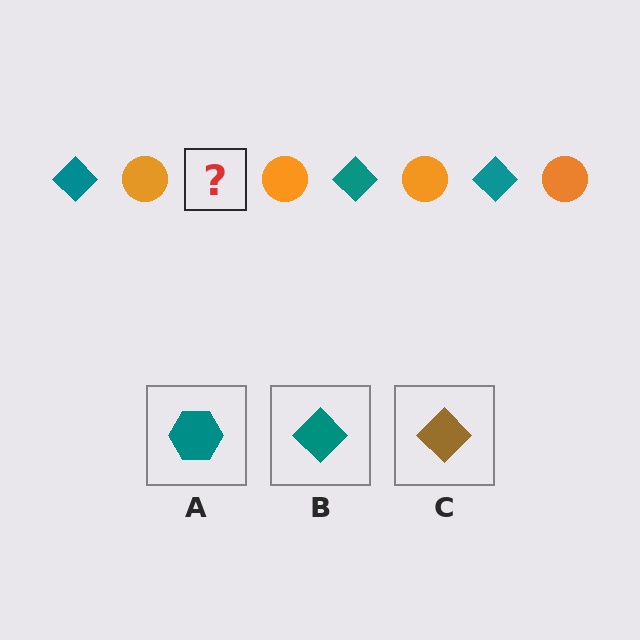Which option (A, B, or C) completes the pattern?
B.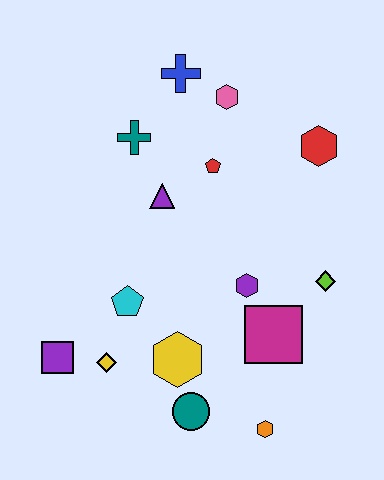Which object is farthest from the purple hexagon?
The blue cross is farthest from the purple hexagon.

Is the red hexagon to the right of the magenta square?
Yes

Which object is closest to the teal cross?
The purple triangle is closest to the teal cross.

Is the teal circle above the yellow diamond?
No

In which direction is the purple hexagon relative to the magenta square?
The purple hexagon is above the magenta square.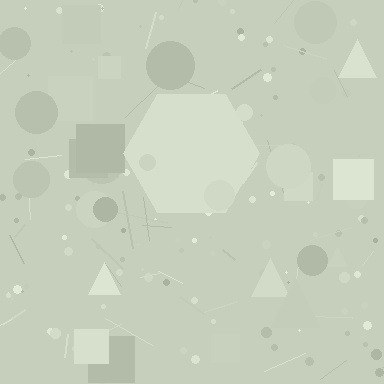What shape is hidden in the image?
A hexagon is hidden in the image.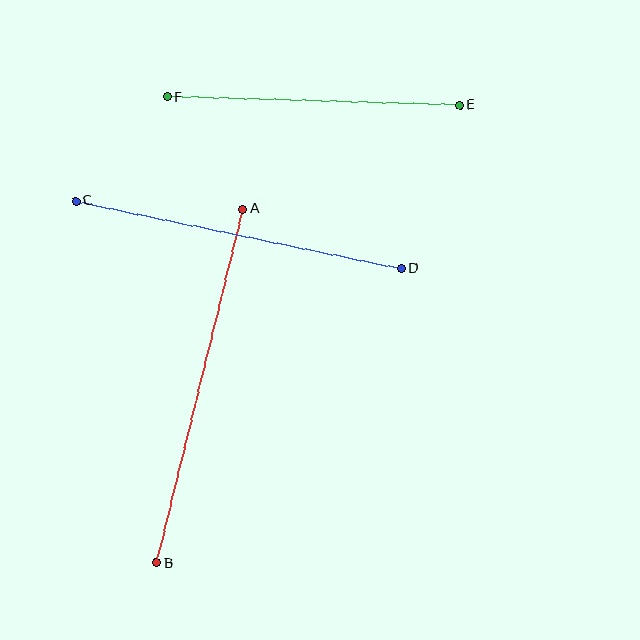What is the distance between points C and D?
The distance is approximately 333 pixels.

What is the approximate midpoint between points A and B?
The midpoint is at approximately (199, 386) pixels.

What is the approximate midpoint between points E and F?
The midpoint is at approximately (313, 101) pixels.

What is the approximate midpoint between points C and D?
The midpoint is at approximately (238, 235) pixels.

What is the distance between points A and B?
The distance is approximately 364 pixels.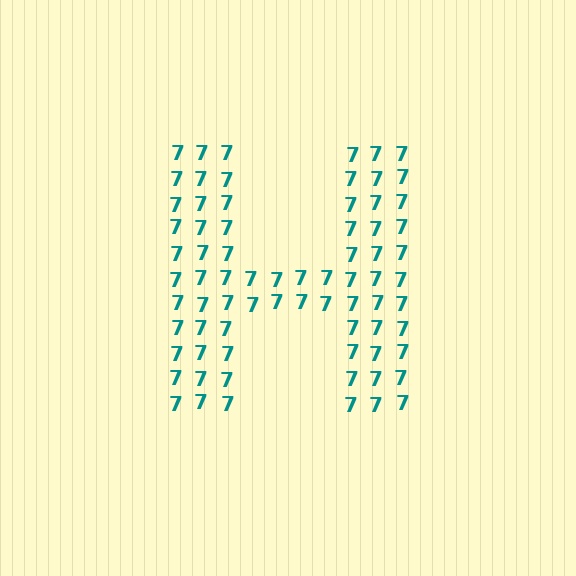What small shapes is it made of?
It is made of small digit 7's.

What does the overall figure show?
The overall figure shows the letter H.